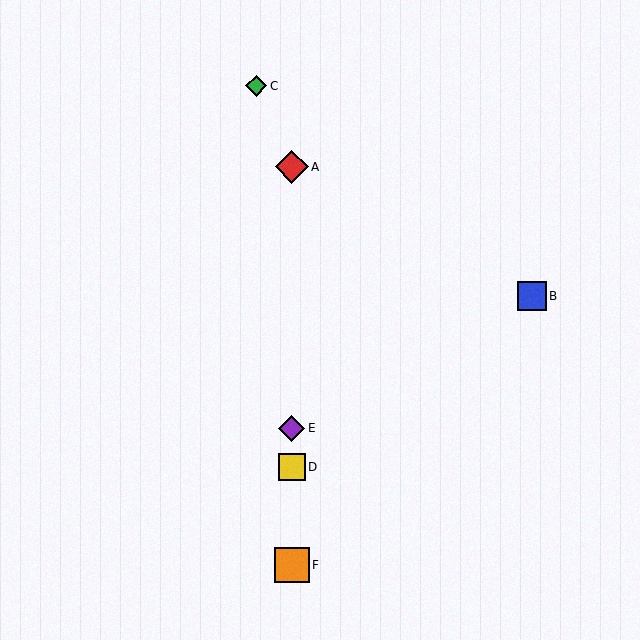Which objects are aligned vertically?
Objects A, D, E, F are aligned vertically.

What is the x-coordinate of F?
Object F is at x≈292.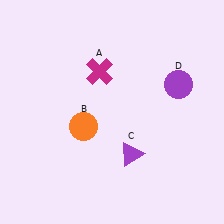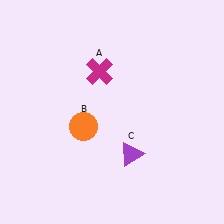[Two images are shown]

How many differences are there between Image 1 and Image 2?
There is 1 difference between the two images.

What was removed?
The purple circle (D) was removed in Image 2.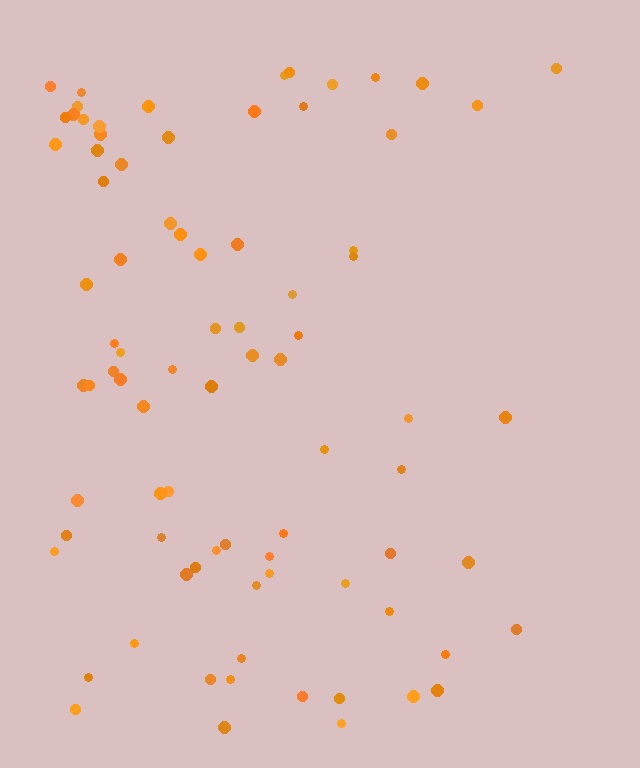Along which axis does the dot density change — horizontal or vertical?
Horizontal.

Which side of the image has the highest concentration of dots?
The left.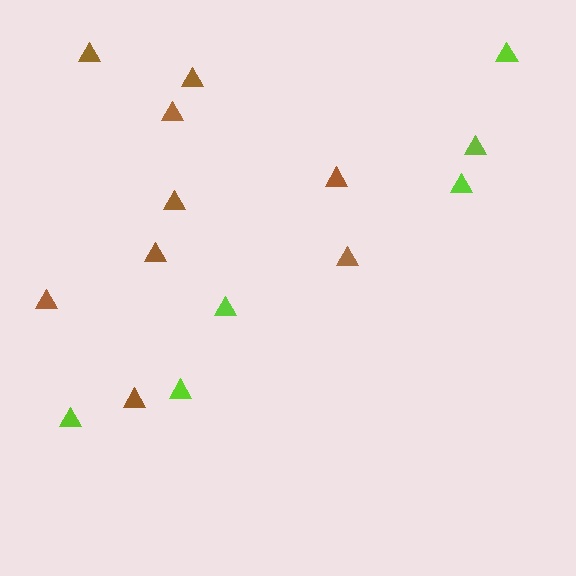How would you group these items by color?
There are 2 groups: one group of brown triangles (9) and one group of lime triangles (6).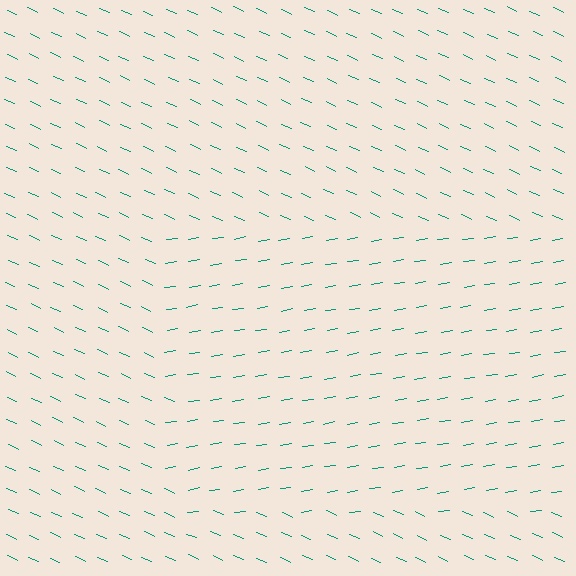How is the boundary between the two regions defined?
The boundary is defined purely by a change in line orientation (approximately 34 degrees difference). All lines are the same color and thickness.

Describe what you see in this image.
The image is filled with small teal line segments. A rectangle region in the image has lines oriented differently from the surrounding lines, creating a visible texture boundary.